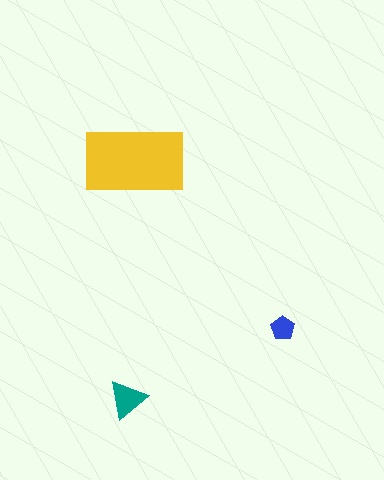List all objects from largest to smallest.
The yellow rectangle, the teal triangle, the blue pentagon.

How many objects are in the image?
There are 3 objects in the image.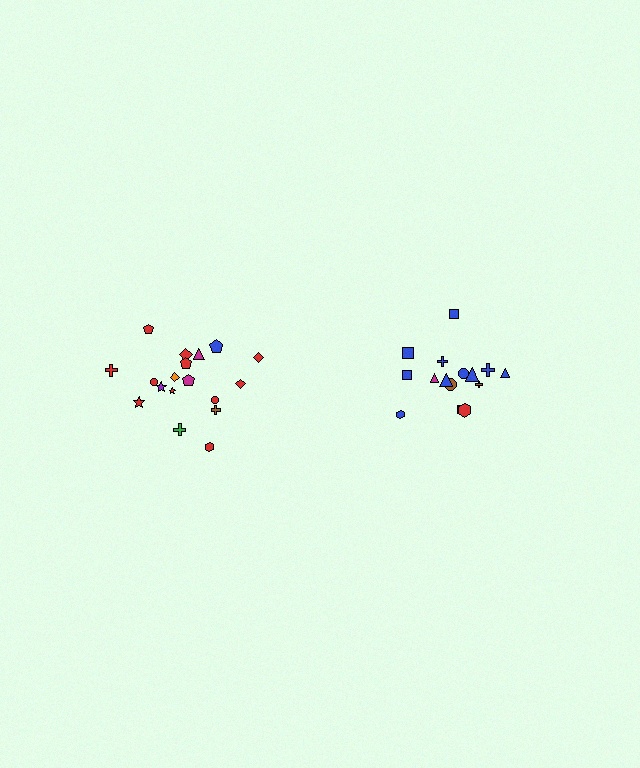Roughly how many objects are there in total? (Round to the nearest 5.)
Roughly 35 objects in total.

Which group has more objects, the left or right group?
The left group.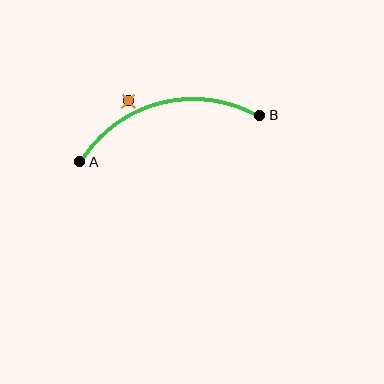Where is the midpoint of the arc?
The arc midpoint is the point on the curve farthest from the straight line joining A and B. It sits above that line.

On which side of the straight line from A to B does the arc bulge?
The arc bulges above the straight line connecting A and B.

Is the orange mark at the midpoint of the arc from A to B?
No — the orange mark does not lie on the arc at all. It sits slightly outside the curve.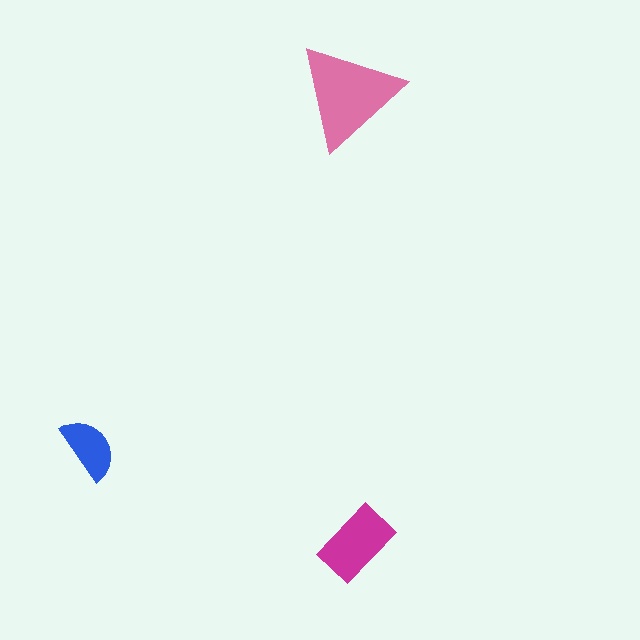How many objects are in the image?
There are 3 objects in the image.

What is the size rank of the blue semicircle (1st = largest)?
3rd.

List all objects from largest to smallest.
The pink triangle, the magenta rectangle, the blue semicircle.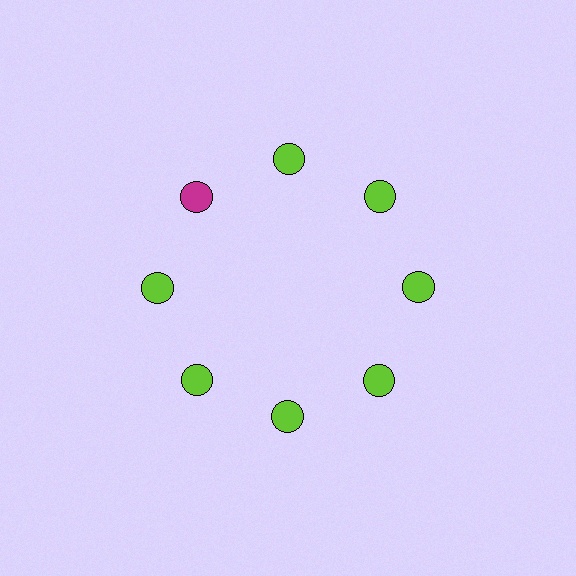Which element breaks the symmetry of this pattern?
The magenta circle at roughly the 10 o'clock position breaks the symmetry. All other shapes are lime circles.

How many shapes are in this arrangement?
There are 8 shapes arranged in a ring pattern.